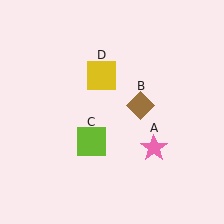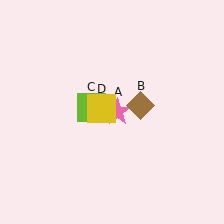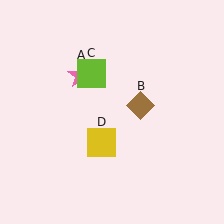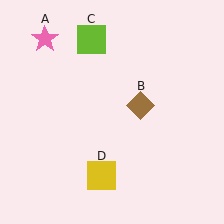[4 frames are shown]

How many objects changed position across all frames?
3 objects changed position: pink star (object A), lime square (object C), yellow square (object D).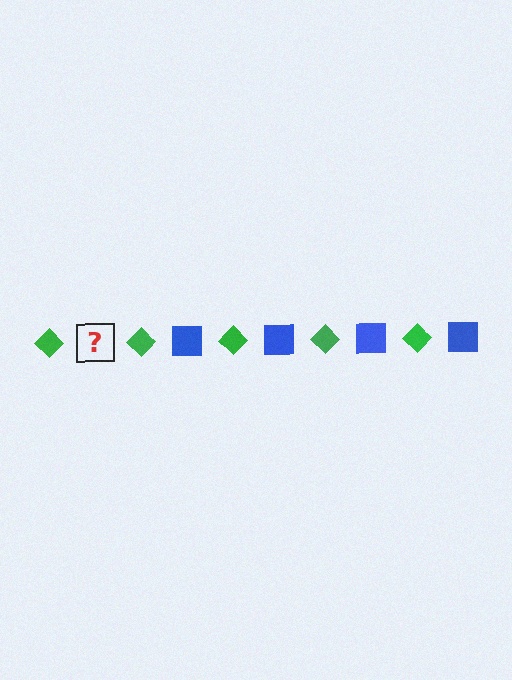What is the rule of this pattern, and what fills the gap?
The rule is that the pattern alternates between green diamond and blue square. The gap should be filled with a blue square.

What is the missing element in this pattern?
The missing element is a blue square.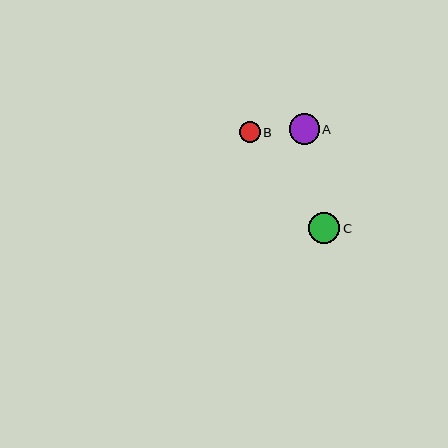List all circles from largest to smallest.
From largest to smallest: C, A, B.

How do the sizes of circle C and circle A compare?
Circle C and circle A are approximately the same size.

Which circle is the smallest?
Circle B is the smallest with a size of approximately 21 pixels.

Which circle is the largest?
Circle C is the largest with a size of approximately 32 pixels.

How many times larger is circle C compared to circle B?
Circle C is approximately 1.5 times the size of circle B.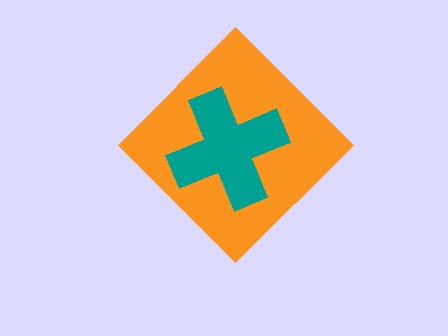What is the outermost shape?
The orange diamond.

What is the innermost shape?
The teal cross.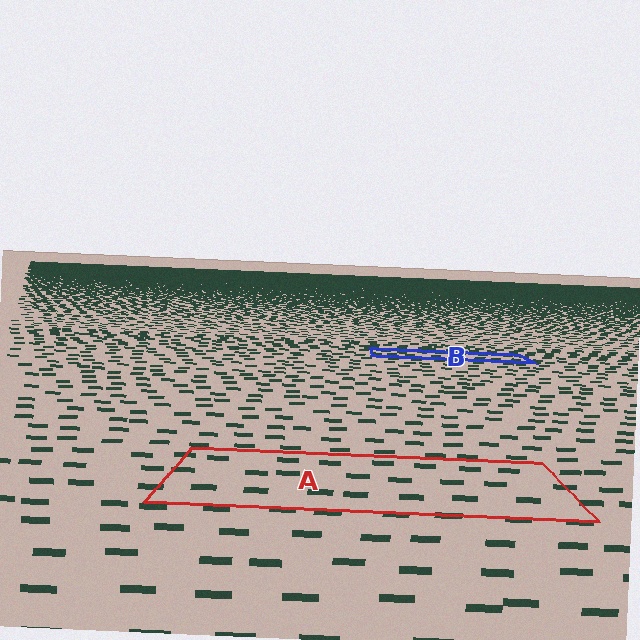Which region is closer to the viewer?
Region A is closer. The texture elements there are larger and more spread out.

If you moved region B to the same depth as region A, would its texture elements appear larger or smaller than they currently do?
They would appear larger. At a closer depth, the same texture elements are projected at a bigger on-screen size.